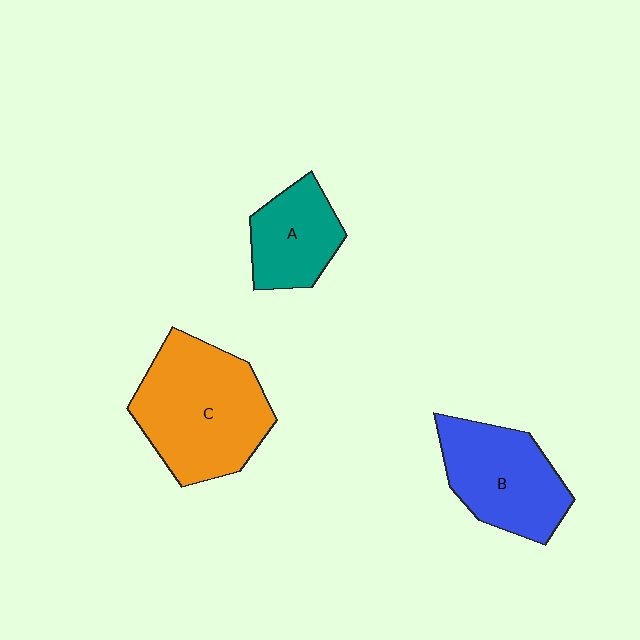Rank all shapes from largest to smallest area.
From largest to smallest: C (orange), B (blue), A (teal).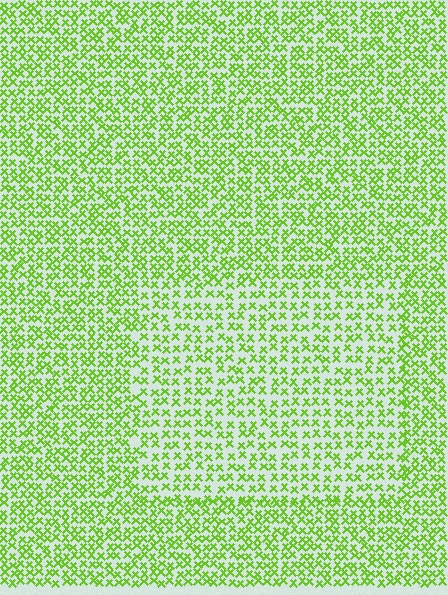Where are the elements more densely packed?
The elements are more densely packed outside the rectangle boundary.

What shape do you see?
I see a rectangle.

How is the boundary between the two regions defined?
The boundary is defined by a change in element density (approximately 1.5x ratio). All elements are the same color, size, and shape.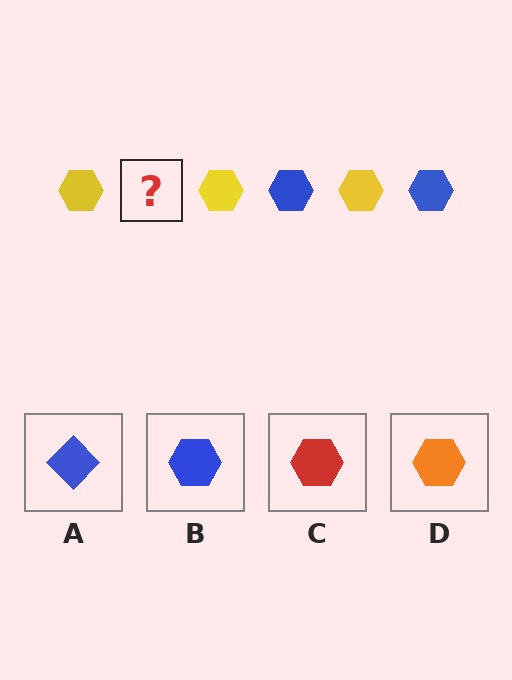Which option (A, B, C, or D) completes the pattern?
B.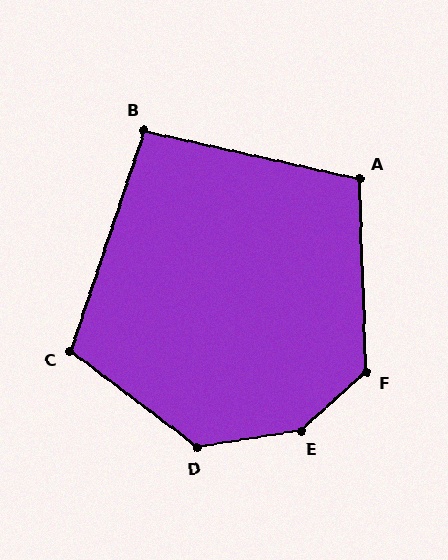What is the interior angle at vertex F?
Approximately 130 degrees (obtuse).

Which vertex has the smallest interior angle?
B, at approximately 96 degrees.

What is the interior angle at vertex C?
Approximately 109 degrees (obtuse).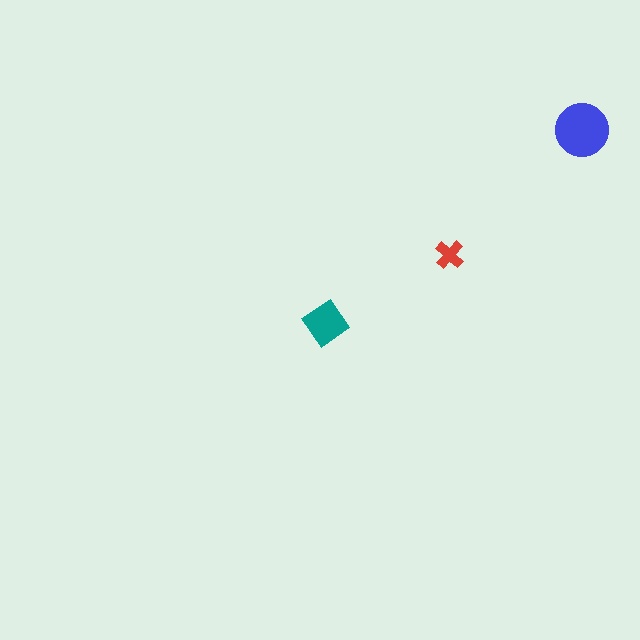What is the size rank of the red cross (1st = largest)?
3rd.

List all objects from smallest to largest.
The red cross, the teal diamond, the blue circle.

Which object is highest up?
The blue circle is topmost.